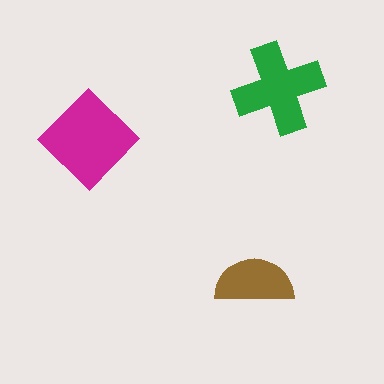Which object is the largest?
The magenta diamond.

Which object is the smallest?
The brown semicircle.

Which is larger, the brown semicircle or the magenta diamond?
The magenta diamond.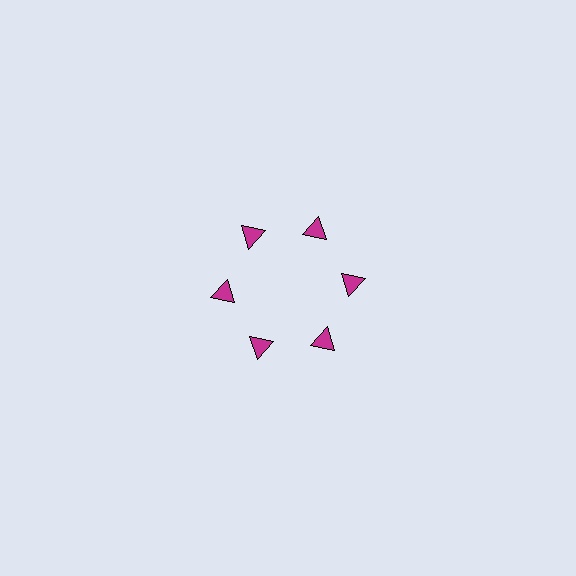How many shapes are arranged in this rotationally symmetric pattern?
There are 6 shapes, arranged in 6 groups of 1.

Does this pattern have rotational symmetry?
Yes, this pattern has 6-fold rotational symmetry. It looks the same after rotating 60 degrees around the center.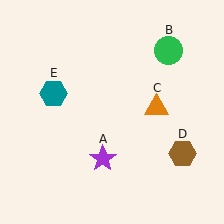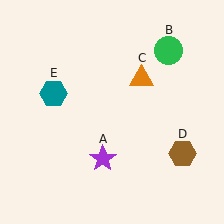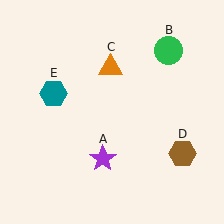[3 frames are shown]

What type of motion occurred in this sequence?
The orange triangle (object C) rotated counterclockwise around the center of the scene.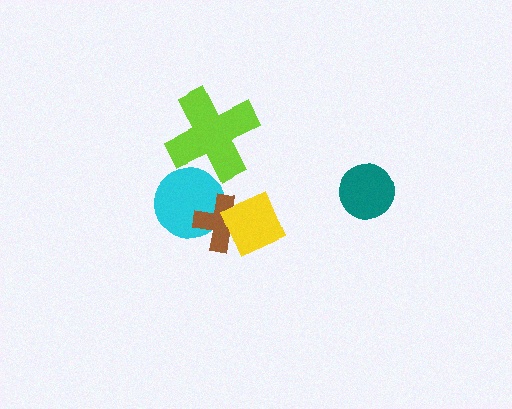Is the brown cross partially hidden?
Yes, it is partially covered by another shape.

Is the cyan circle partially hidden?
Yes, it is partially covered by another shape.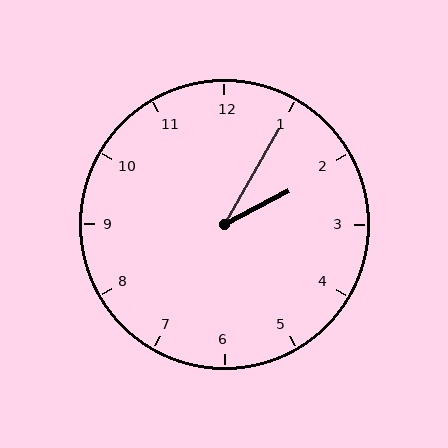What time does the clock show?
2:05.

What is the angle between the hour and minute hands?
Approximately 32 degrees.